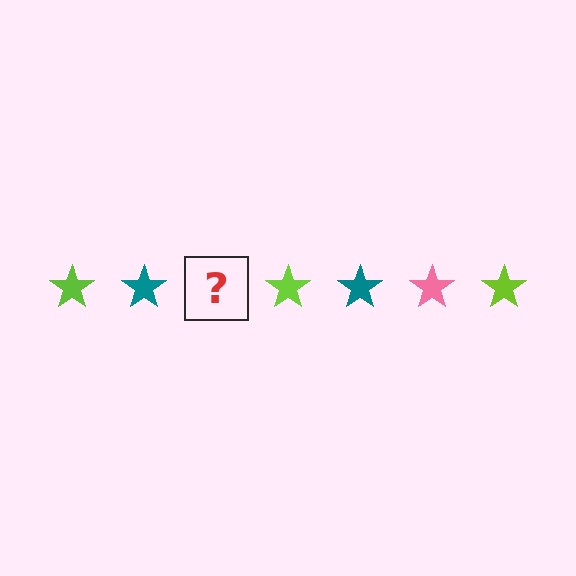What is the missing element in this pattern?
The missing element is a pink star.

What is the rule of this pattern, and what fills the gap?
The rule is that the pattern cycles through lime, teal, pink stars. The gap should be filled with a pink star.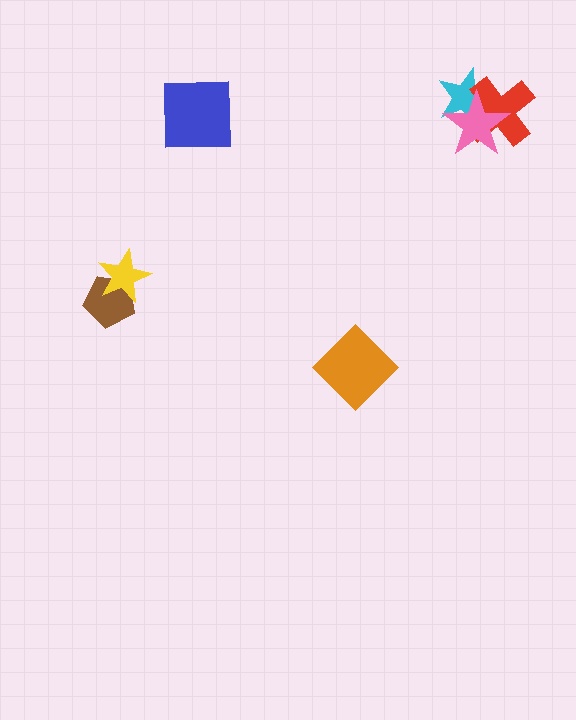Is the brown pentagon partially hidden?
Yes, it is partially covered by another shape.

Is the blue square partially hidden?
No, no other shape covers it.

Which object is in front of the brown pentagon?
The yellow star is in front of the brown pentagon.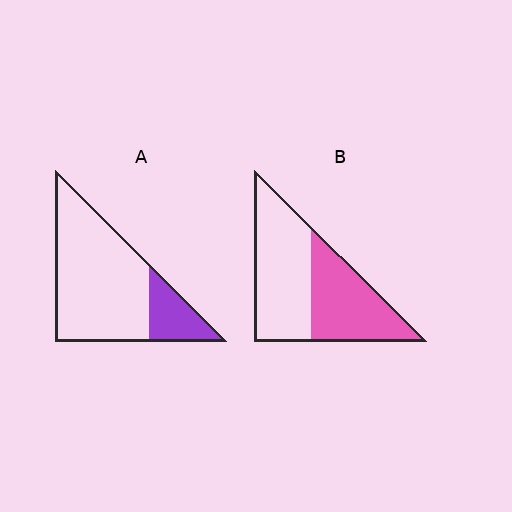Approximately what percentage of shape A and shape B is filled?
A is approximately 20% and B is approximately 45%.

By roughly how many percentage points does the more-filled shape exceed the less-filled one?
By roughly 25 percentage points (B over A).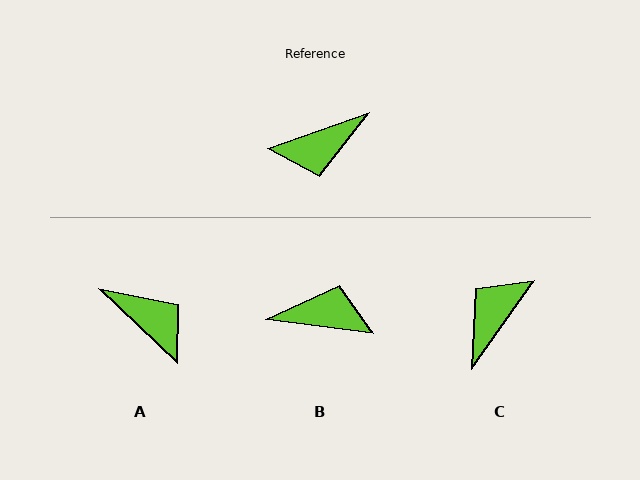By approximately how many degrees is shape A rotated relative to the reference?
Approximately 118 degrees counter-clockwise.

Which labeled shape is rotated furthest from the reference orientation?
B, about 153 degrees away.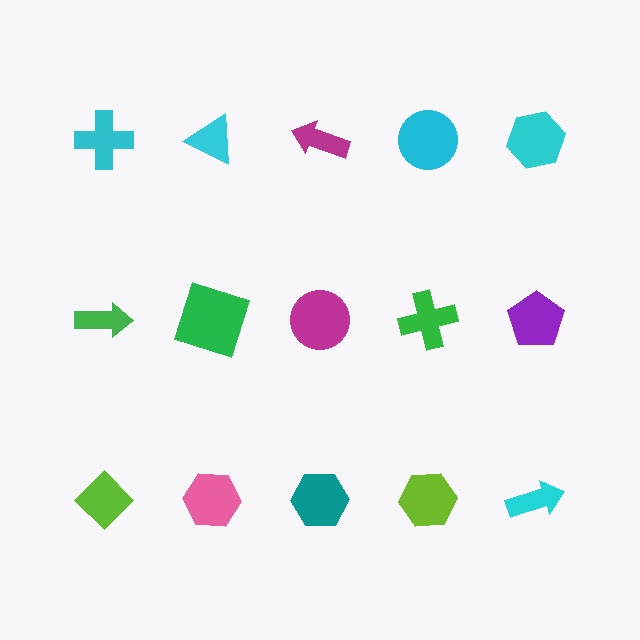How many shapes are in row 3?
5 shapes.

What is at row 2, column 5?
A purple pentagon.